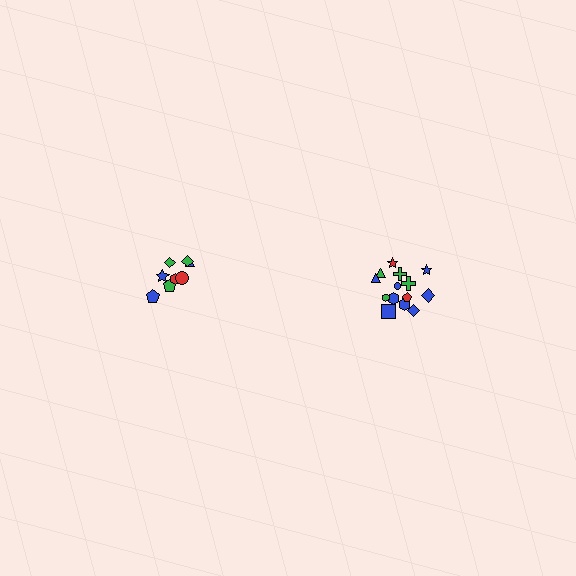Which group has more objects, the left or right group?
The right group.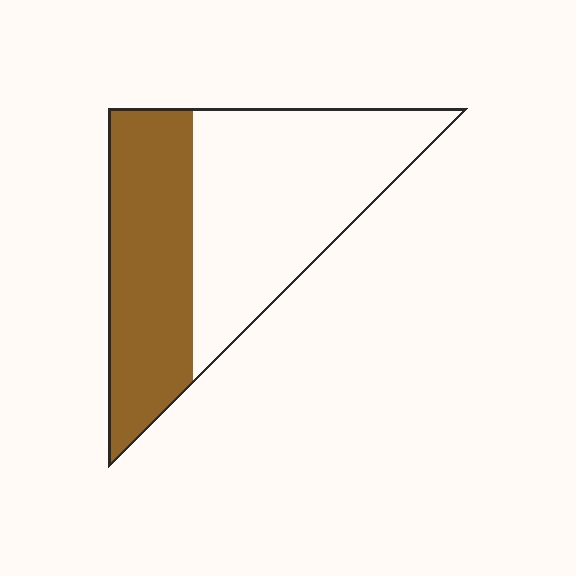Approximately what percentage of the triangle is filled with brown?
Approximately 40%.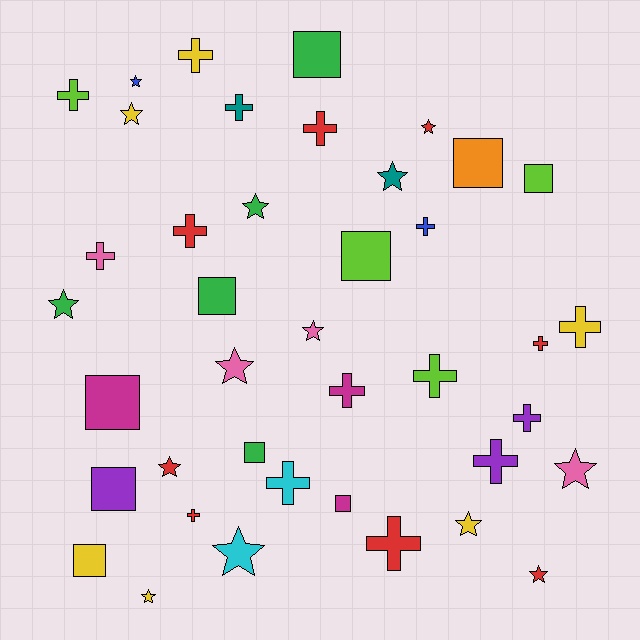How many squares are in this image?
There are 10 squares.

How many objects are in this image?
There are 40 objects.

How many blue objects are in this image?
There are 2 blue objects.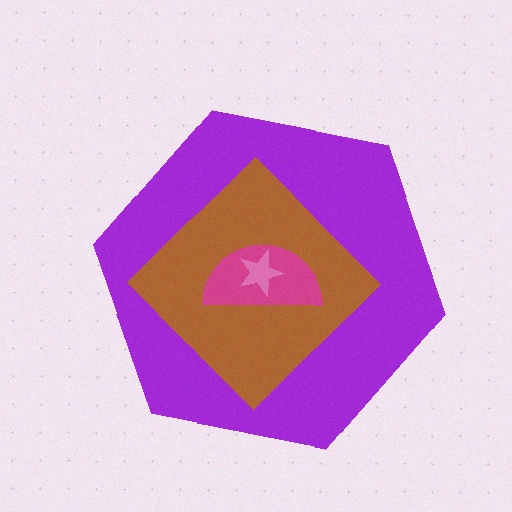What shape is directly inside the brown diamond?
The magenta semicircle.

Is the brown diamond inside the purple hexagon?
Yes.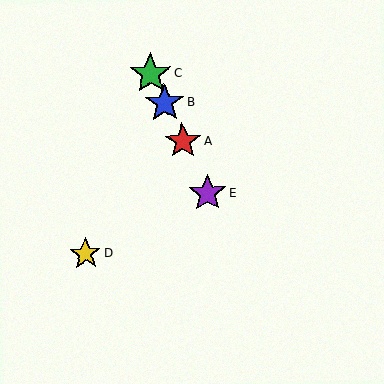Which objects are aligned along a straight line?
Objects A, B, C, E are aligned along a straight line.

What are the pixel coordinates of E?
Object E is at (208, 193).